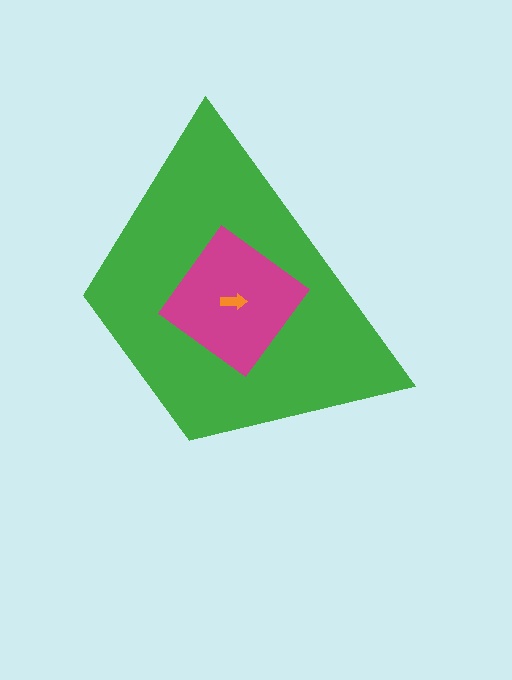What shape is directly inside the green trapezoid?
The magenta diamond.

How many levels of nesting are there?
3.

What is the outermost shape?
The green trapezoid.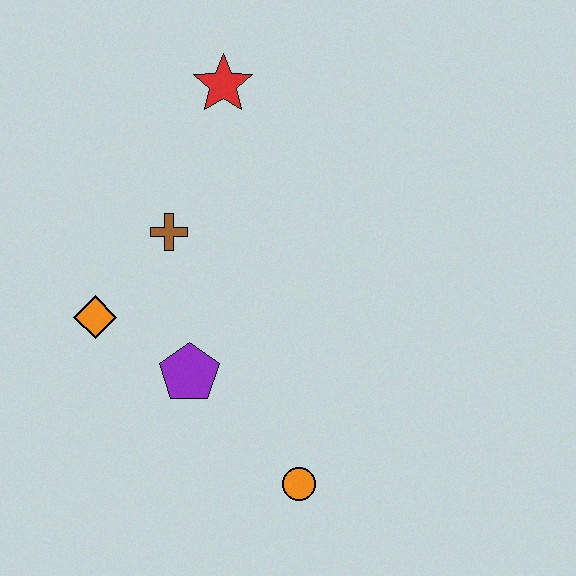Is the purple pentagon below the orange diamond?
Yes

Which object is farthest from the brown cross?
The orange circle is farthest from the brown cross.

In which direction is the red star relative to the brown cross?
The red star is above the brown cross.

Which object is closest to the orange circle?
The purple pentagon is closest to the orange circle.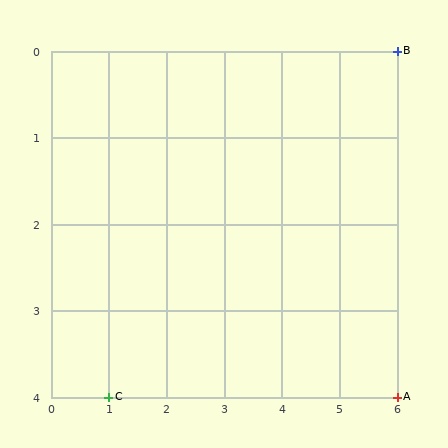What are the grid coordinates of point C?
Point C is at grid coordinates (1, 4).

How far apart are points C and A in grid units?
Points C and A are 5 columns apart.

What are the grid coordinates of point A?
Point A is at grid coordinates (6, 4).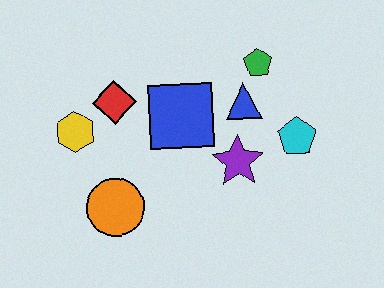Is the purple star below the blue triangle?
Yes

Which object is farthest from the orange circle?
The green pentagon is farthest from the orange circle.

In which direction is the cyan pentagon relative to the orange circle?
The cyan pentagon is to the right of the orange circle.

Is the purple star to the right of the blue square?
Yes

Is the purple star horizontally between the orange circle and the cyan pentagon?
Yes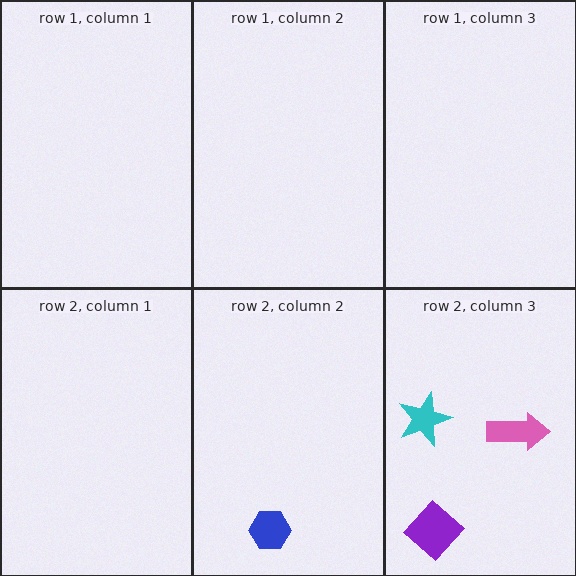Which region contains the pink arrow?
The row 2, column 3 region.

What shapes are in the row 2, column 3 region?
The purple diamond, the cyan star, the pink arrow.